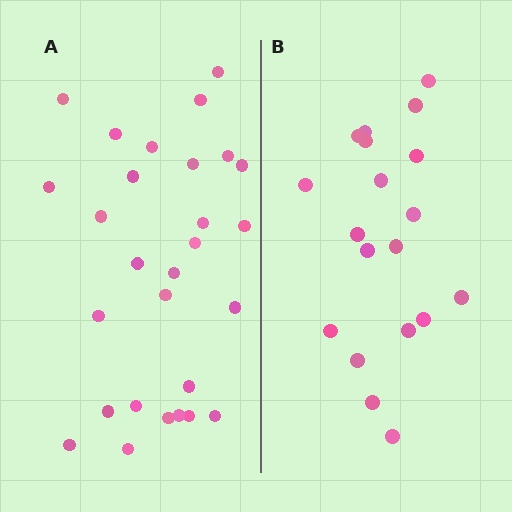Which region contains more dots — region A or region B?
Region A (the left region) has more dots.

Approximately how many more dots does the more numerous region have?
Region A has roughly 8 or so more dots than region B.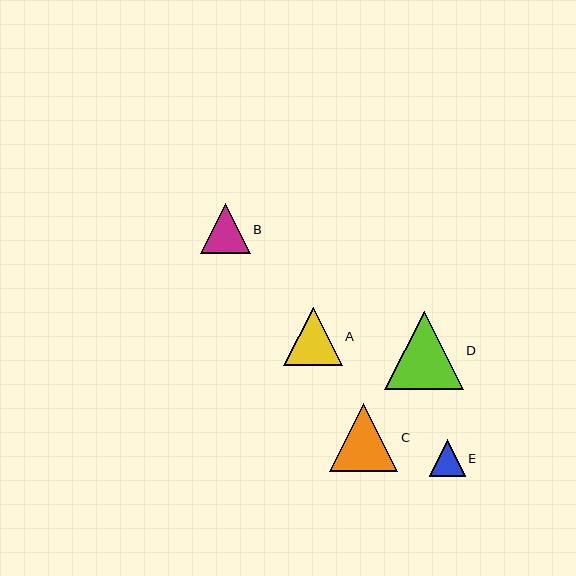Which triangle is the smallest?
Triangle E is the smallest with a size of approximately 36 pixels.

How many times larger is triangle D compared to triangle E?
Triangle D is approximately 2.2 times the size of triangle E.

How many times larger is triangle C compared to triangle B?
Triangle C is approximately 1.4 times the size of triangle B.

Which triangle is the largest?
Triangle D is the largest with a size of approximately 78 pixels.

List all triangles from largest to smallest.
From largest to smallest: D, C, A, B, E.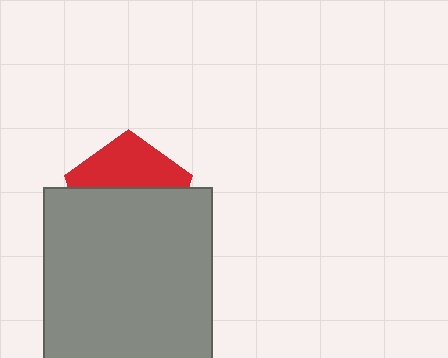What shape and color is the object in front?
The object in front is a gray rectangle.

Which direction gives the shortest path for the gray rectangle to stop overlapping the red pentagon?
Moving down gives the shortest separation.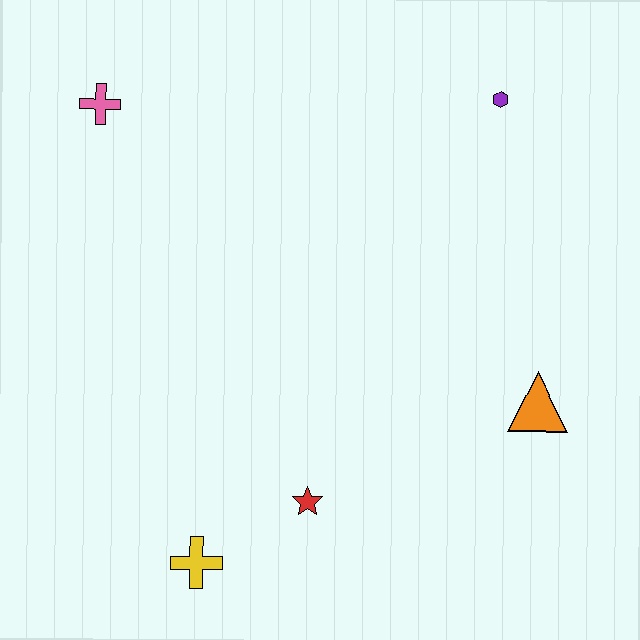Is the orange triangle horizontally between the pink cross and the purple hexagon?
No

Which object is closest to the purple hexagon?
The orange triangle is closest to the purple hexagon.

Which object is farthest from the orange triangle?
The pink cross is farthest from the orange triangle.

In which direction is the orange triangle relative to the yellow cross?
The orange triangle is to the right of the yellow cross.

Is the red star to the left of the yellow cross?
No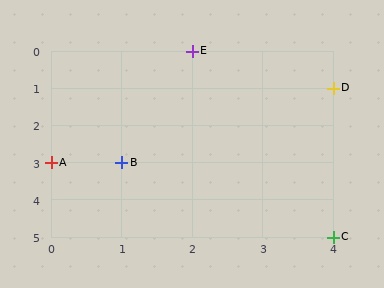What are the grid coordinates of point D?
Point D is at grid coordinates (4, 1).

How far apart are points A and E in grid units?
Points A and E are 2 columns and 3 rows apart (about 3.6 grid units diagonally).